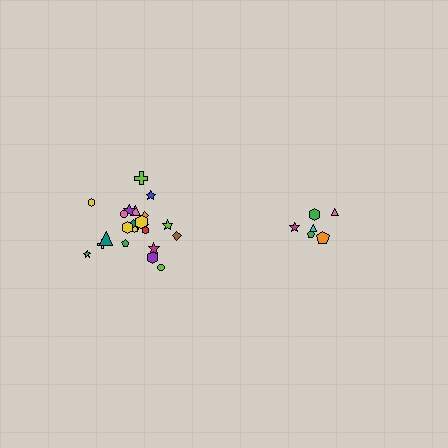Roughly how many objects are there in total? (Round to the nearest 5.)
Roughly 30 objects in total.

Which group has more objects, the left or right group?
The left group.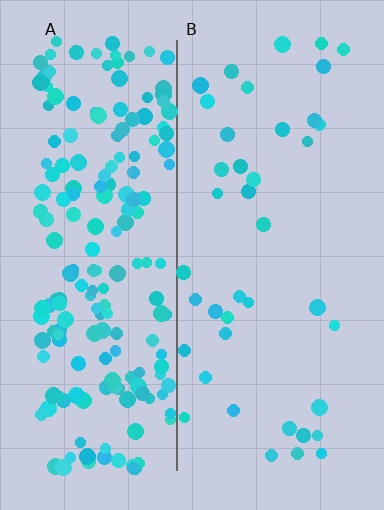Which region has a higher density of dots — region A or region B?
A (the left).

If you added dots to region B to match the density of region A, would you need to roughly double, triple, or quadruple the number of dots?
Approximately quadruple.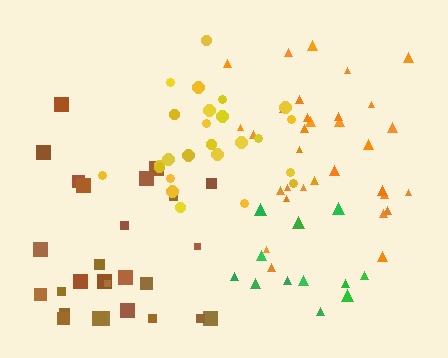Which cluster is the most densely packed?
Yellow.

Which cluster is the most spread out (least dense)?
Brown.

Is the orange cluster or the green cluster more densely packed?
Orange.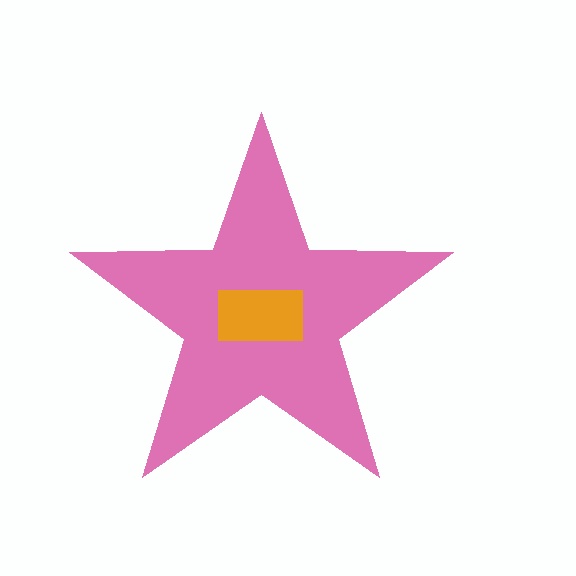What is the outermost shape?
The pink star.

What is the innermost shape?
The orange rectangle.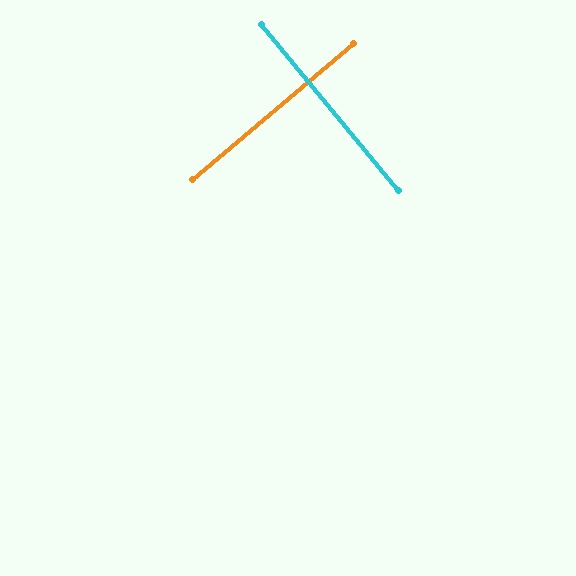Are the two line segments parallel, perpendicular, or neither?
Perpendicular — they meet at approximately 89°.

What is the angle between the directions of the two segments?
Approximately 89 degrees.